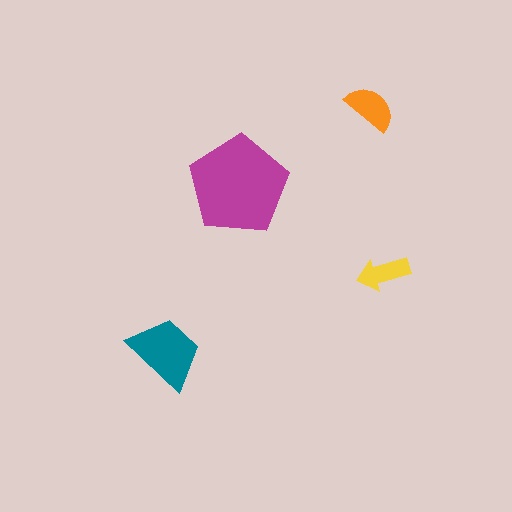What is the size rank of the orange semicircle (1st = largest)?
3rd.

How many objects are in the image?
There are 4 objects in the image.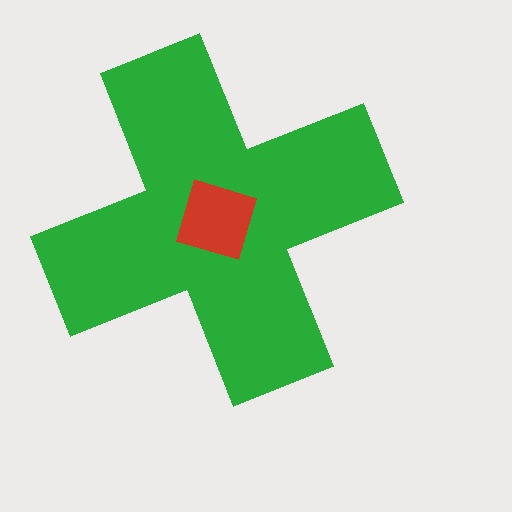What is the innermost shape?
The red diamond.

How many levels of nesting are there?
2.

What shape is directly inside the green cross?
The red diamond.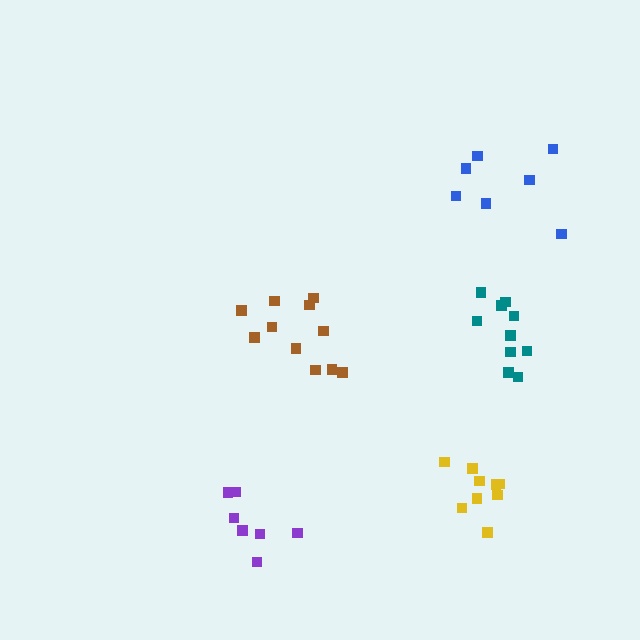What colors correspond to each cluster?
The clusters are colored: teal, blue, yellow, brown, purple.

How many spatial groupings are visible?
There are 5 spatial groupings.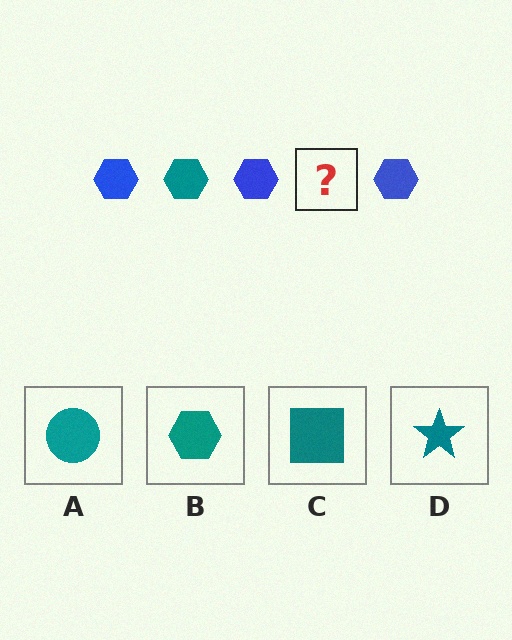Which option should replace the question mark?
Option B.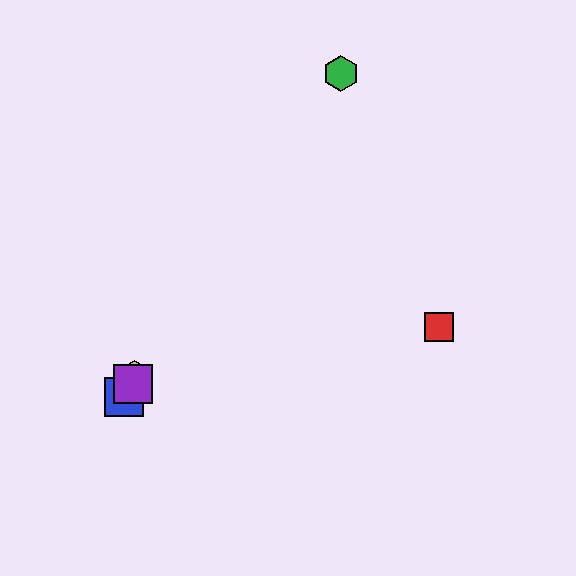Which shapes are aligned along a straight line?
The blue square, the green hexagon, the yellow hexagon, the purple square are aligned along a straight line.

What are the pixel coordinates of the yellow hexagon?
The yellow hexagon is at (135, 381).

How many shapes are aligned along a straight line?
4 shapes (the blue square, the green hexagon, the yellow hexagon, the purple square) are aligned along a straight line.